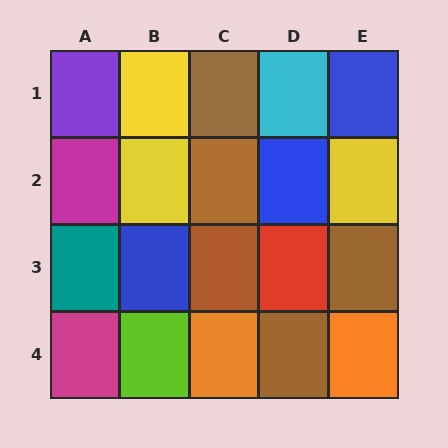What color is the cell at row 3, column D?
Red.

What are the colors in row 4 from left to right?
Magenta, lime, orange, brown, orange.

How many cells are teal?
1 cell is teal.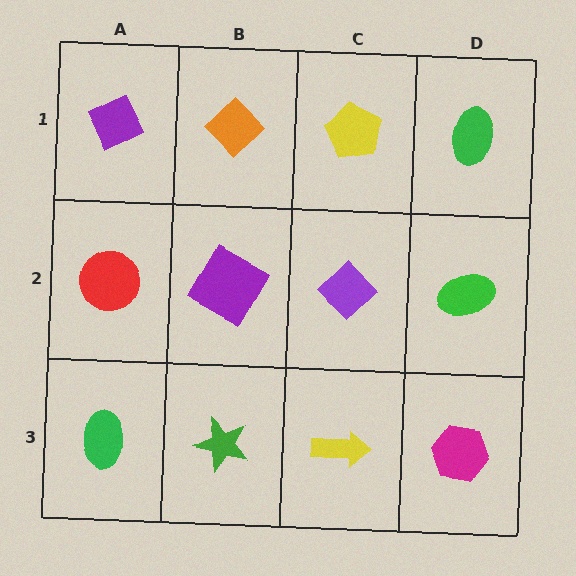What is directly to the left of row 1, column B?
A purple diamond.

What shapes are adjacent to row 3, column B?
A purple square (row 2, column B), a green ellipse (row 3, column A), a yellow arrow (row 3, column C).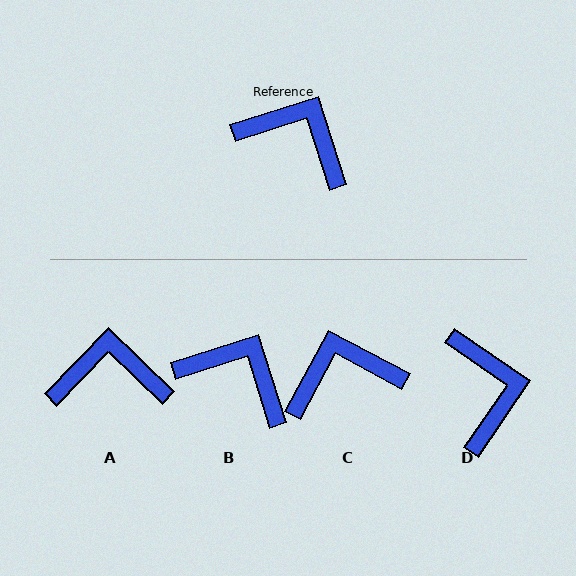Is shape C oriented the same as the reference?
No, it is off by about 44 degrees.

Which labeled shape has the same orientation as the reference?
B.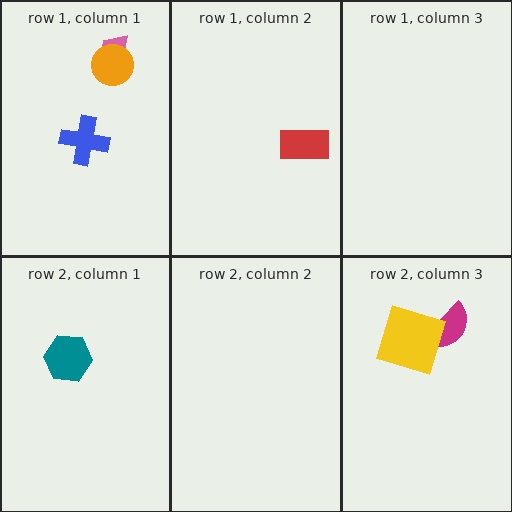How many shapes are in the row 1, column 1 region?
3.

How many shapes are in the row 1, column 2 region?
1.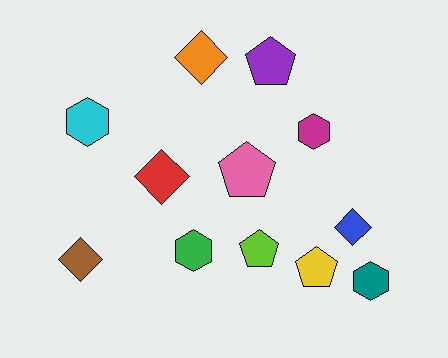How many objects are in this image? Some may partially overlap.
There are 12 objects.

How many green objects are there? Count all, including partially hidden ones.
There is 1 green object.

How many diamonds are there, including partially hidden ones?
There are 4 diamonds.